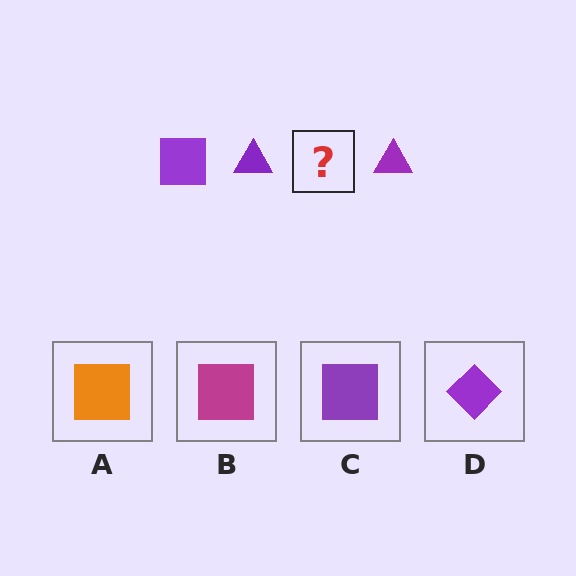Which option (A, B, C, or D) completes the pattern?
C.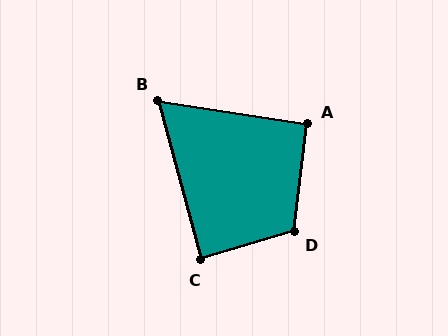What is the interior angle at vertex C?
Approximately 88 degrees (approximately right).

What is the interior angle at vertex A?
Approximately 92 degrees (approximately right).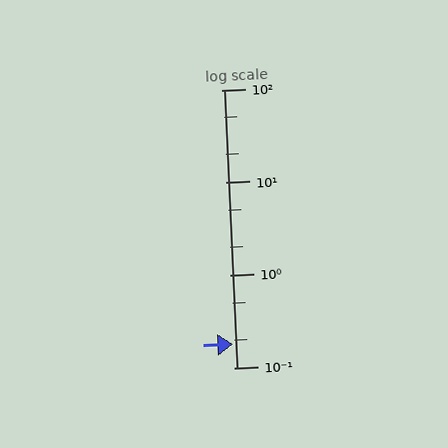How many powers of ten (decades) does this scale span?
The scale spans 3 decades, from 0.1 to 100.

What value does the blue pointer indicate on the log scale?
The pointer indicates approximately 0.18.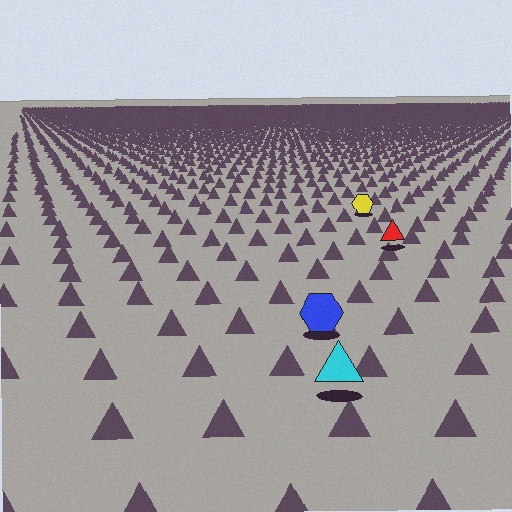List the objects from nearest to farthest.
From nearest to farthest: the cyan triangle, the blue hexagon, the red triangle, the yellow hexagon.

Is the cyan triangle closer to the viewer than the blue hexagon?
Yes. The cyan triangle is closer — you can tell from the texture gradient: the ground texture is coarser near it.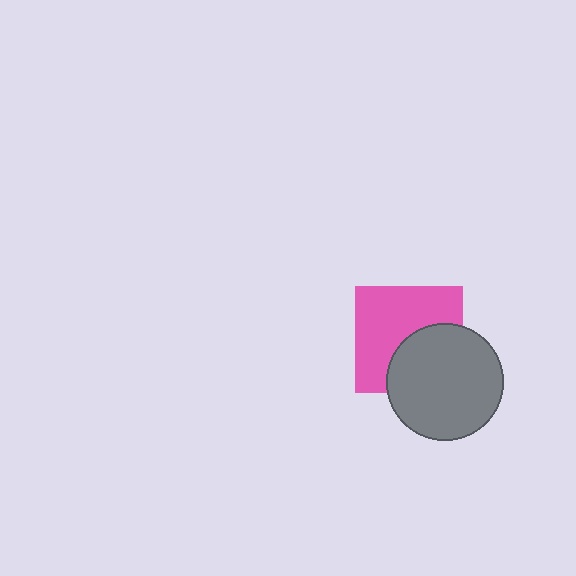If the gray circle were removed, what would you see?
You would see the complete pink square.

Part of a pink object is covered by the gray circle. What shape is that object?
It is a square.